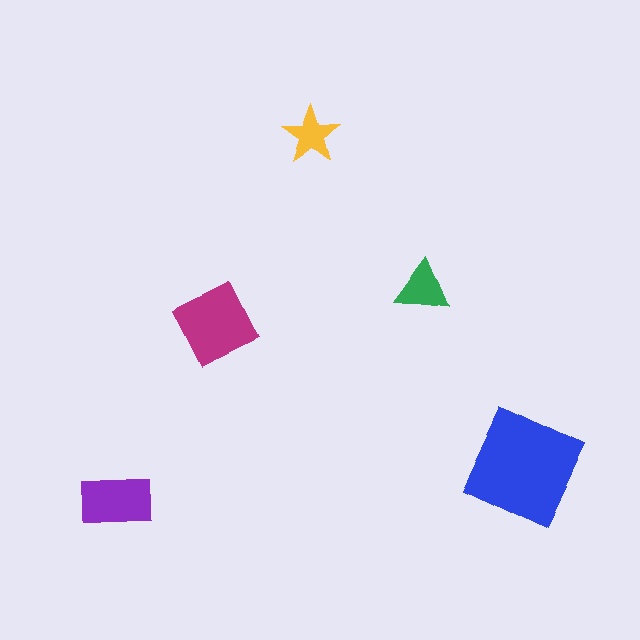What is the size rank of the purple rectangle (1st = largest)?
3rd.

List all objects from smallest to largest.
The yellow star, the green triangle, the purple rectangle, the magenta diamond, the blue square.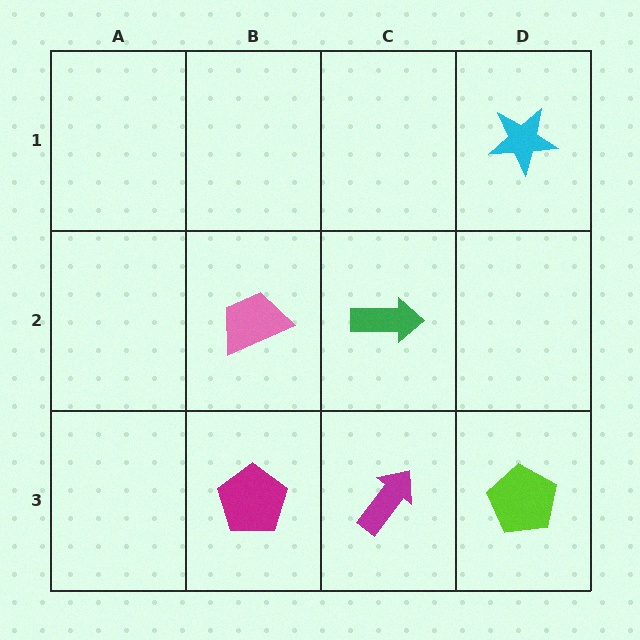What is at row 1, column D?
A cyan star.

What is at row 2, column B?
A pink trapezoid.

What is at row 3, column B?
A magenta pentagon.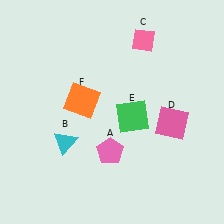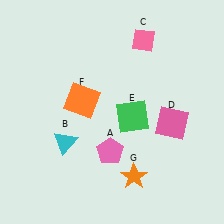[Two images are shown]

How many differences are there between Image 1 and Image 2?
There is 1 difference between the two images.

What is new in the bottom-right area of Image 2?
An orange star (G) was added in the bottom-right area of Image 2.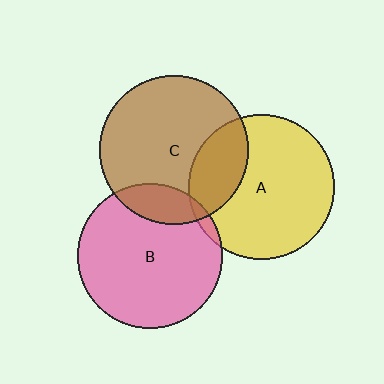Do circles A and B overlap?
Yes.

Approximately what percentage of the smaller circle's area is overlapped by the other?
Approximately 5%.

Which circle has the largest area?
Circle C (brown).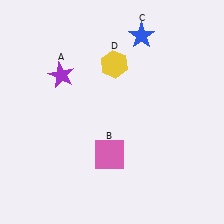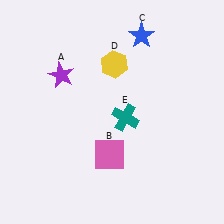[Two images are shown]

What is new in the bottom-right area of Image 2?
A teal cross (E) was added in the bottom-right area of Image 2.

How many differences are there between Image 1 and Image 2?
There is 1 difference between the two images.